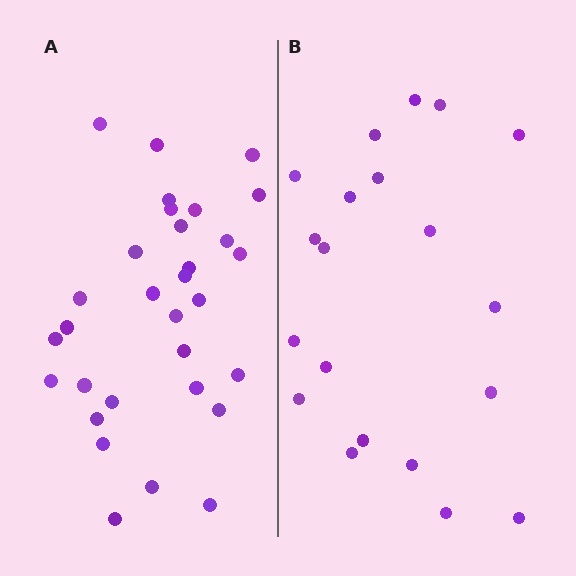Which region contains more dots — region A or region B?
Region A (the left region) has more dots.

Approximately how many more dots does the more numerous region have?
Region A has roughly 12 or so more dots than region B.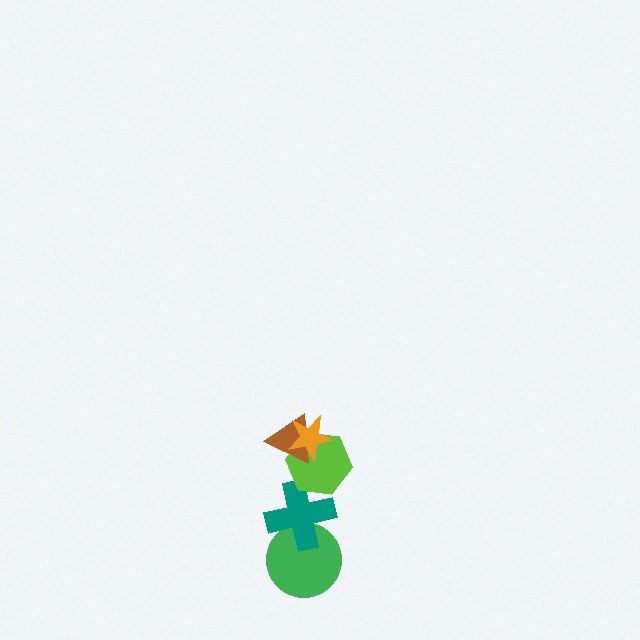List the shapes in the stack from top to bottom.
From top to bottom: the orange star, the brown triangle, the lime hexagon, the teal cross, the green circle.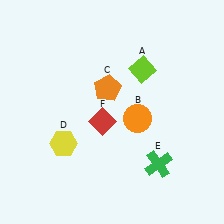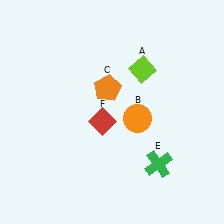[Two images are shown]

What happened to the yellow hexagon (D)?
The yellow hexagon (D) was removed in Image 2. It was in the bottom-left area of Image 1.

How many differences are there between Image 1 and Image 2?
There is 1 difference between the two images.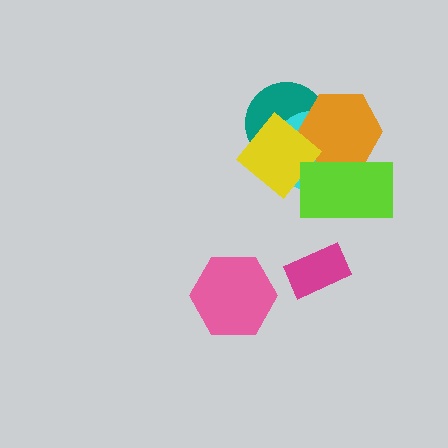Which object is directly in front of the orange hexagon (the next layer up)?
The yellow diamond is directly in front of the orange hexagon.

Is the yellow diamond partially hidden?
Yes, it is partially covered by another shape.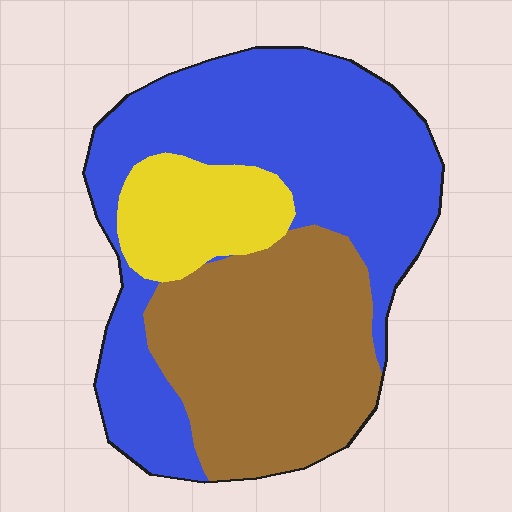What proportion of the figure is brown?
Brown covers about 35% of the figure.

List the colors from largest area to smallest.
From largest to smallest: blue, brown, yellow.